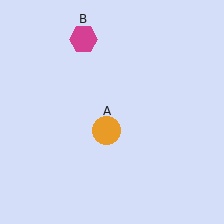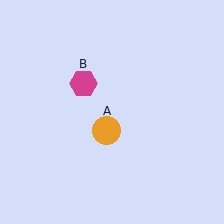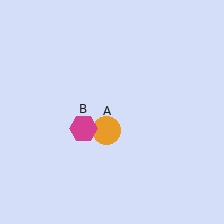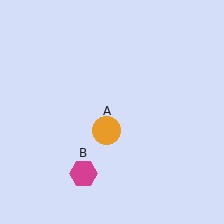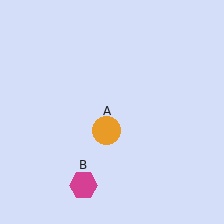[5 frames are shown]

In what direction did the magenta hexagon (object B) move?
The magenta hexagon (object B) moved down.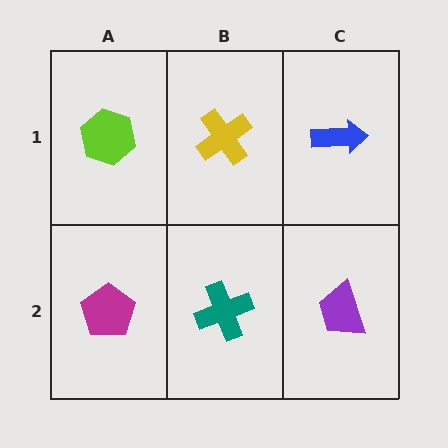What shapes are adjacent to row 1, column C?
A purple trapezoid (row 2, column C), a yellow cross (row 1, column B).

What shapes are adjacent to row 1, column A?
A magenta pentagon (row 2, column A), a yellow cross (row 1, column B).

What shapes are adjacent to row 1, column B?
A teal cross (row 2, column B), a lime hexagon (row 1, column A), a blue arrow (row 1, column C).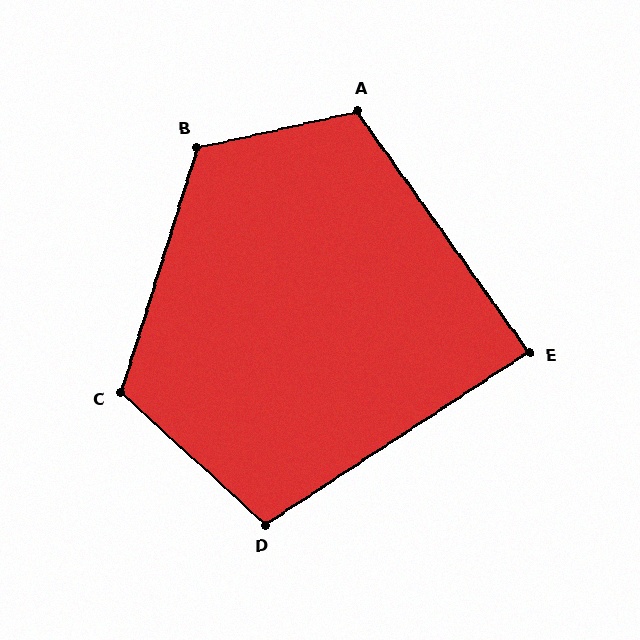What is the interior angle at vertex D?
Approximately 104 degrees (obtuse).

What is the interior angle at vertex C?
Approximately 115 degrees (obtuse).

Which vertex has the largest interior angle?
B, at approximately 120 degrees.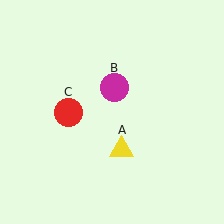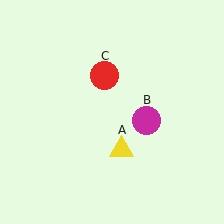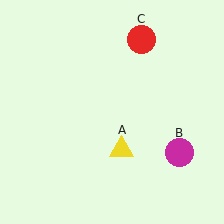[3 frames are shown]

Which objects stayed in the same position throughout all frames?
Yellow triangle (object A) remained stationary.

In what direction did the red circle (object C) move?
The red circle (object C) moved up and to the right.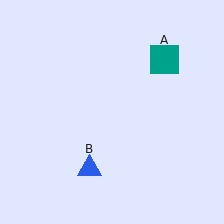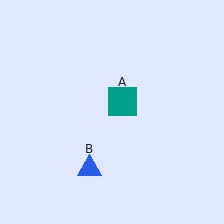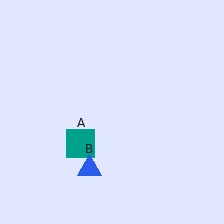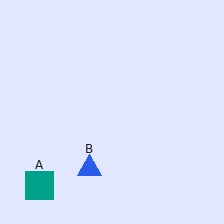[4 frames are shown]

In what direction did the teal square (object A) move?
The teal square (object A) moved down and to the left.